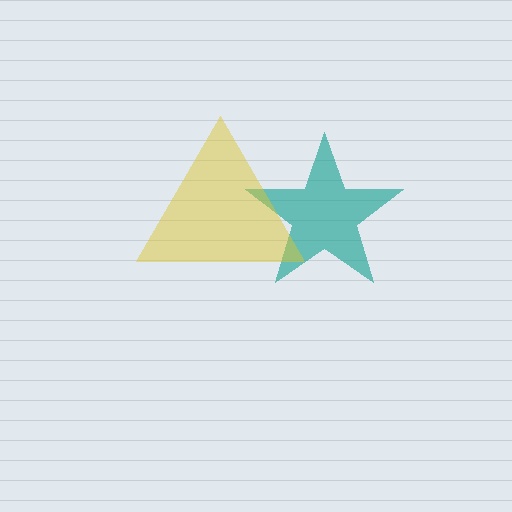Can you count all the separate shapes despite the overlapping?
Yes, there are 2 separate shapes.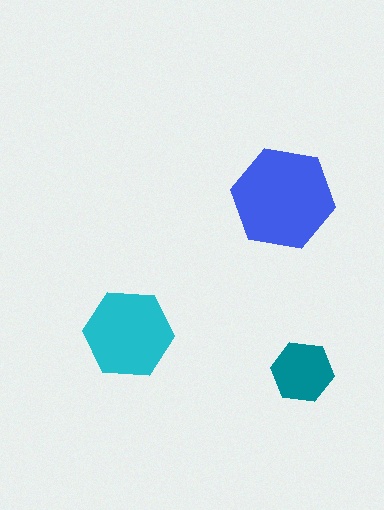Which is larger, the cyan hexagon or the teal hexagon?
The cyan one.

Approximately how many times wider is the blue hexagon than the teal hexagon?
About 1.5 times wider.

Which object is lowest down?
The teal hexagon is bottommost.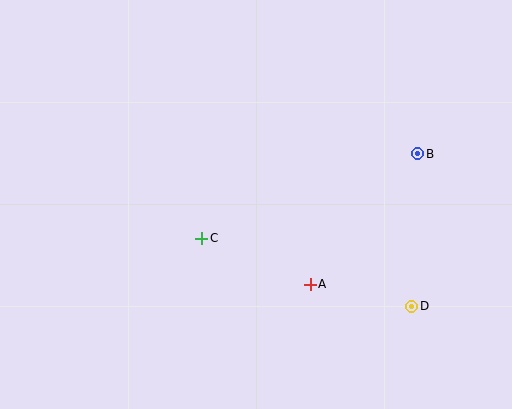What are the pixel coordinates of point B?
Point B is at (418, 154).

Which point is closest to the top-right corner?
Point B is closest to the top-right corner.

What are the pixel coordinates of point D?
Point D is at (412, 306).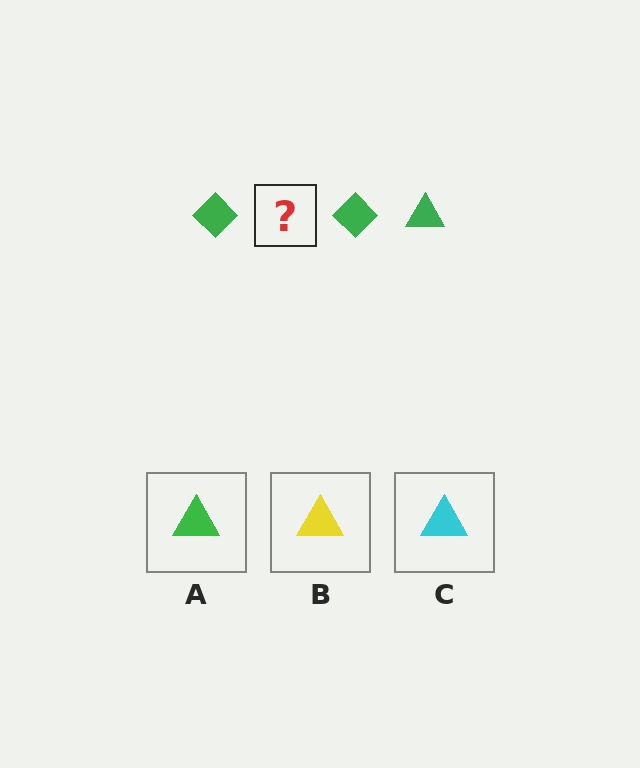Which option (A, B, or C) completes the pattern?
A.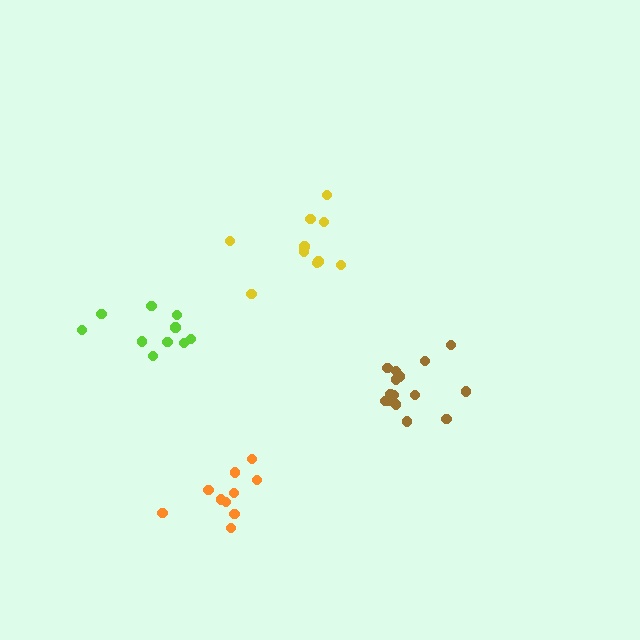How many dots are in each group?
Group 1: 10 dots, Group 2: 15 dots, Group 3: 10 dots, Group 4: 10 dots (45 total).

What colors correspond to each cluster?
The clusters are colored: yellow, brown, orange, lime.